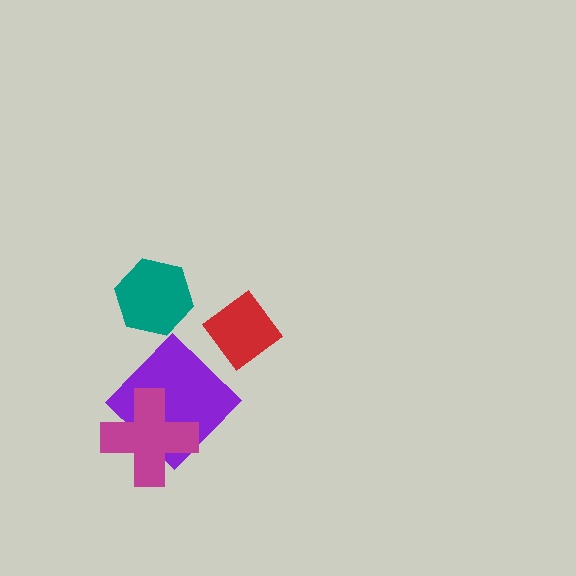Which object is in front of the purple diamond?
The magenta cross is in front of the purple diamond.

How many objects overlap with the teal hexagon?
0 objects overlap with the teal hexagon.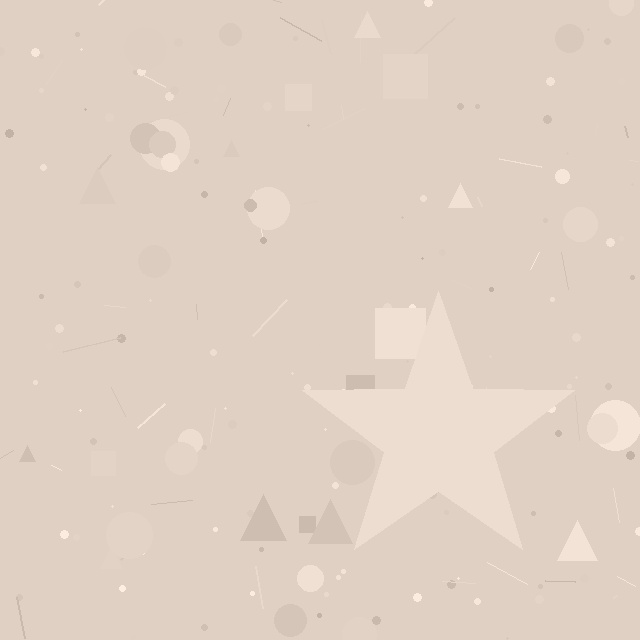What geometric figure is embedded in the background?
A star is embedded in the background.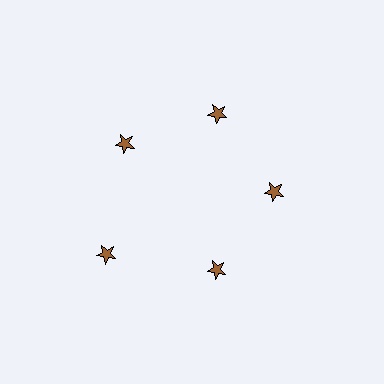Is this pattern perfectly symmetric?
No. The 5 brown stars are arranged in a ring, but one element near the 8 o'clock position is pushed outward from the center, breaking the 5-fold rotational symmetry.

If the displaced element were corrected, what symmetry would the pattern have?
It would have 5-fold rotational symmetry — the pattern would map onto itself every 72 degrees.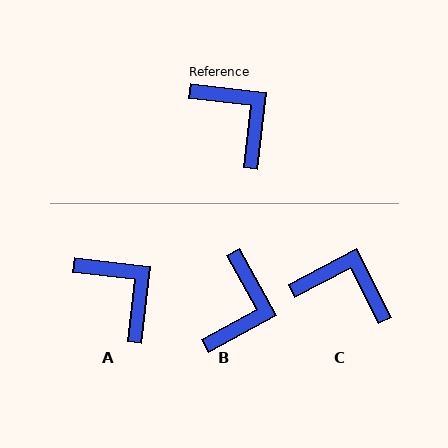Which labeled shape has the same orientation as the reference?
A.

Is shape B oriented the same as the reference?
No, it is off by about 55 degrees.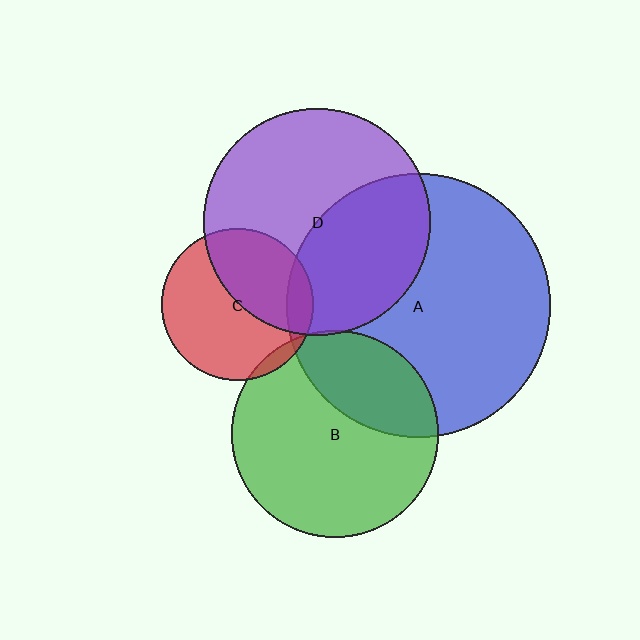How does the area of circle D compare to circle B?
Approximately 1.2 times.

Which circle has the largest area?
Circle A (blue).